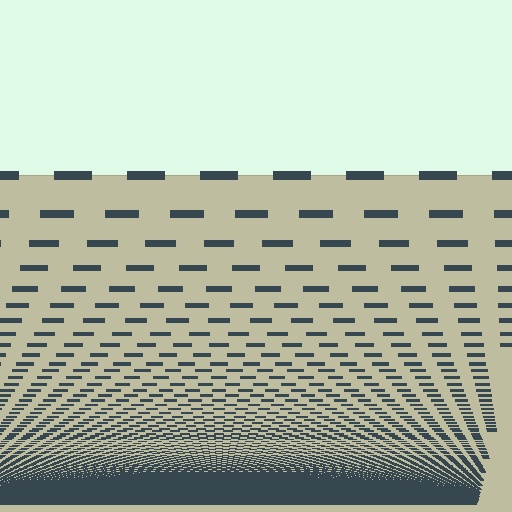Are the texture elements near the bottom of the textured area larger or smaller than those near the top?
Smaller. The gradient is inverted — elements near the bottom are smaller and denser.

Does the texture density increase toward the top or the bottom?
Density increases toward the bottom.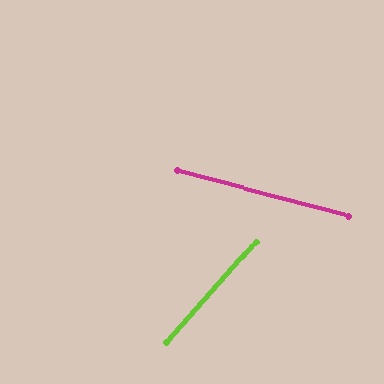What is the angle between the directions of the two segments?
Approximately 63 degrees.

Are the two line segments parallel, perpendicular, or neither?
Neither parallel nor perpendicular — they differ by about 63°.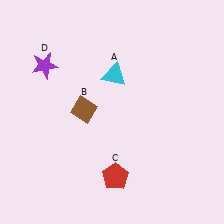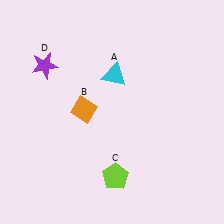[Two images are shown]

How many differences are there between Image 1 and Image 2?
There are 2 differences between the two images.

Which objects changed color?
B changed from brown to orange. C changed from red to lime.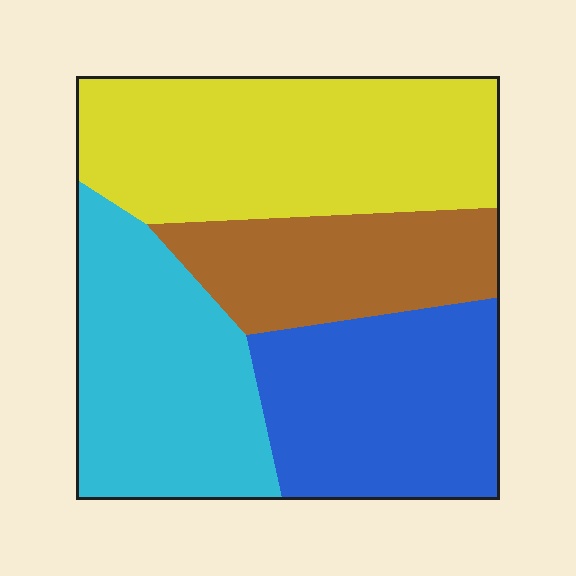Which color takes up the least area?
Brown, at roughly 20%.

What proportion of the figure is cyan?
Cyan covers 26% of the figure.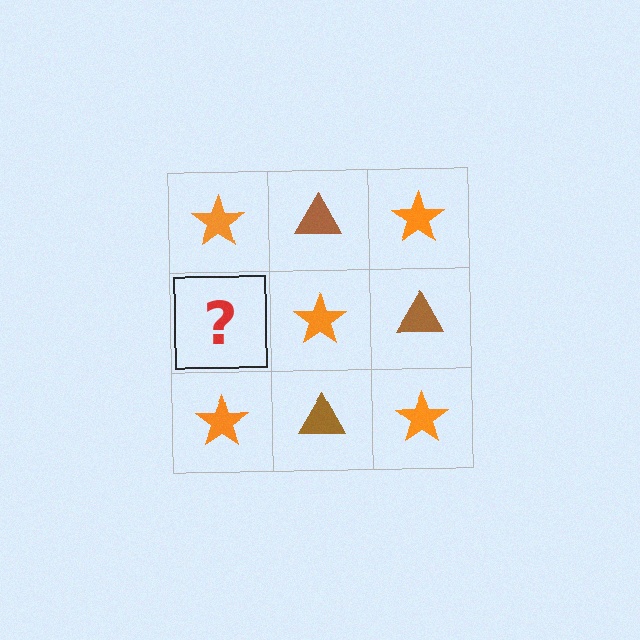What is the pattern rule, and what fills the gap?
The rule is that it alternates orange star and brown triangle in a checkerboard pattern. The gap should be filled with a brown triangle.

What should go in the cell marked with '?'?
The missing cell should contain a brown triangle.